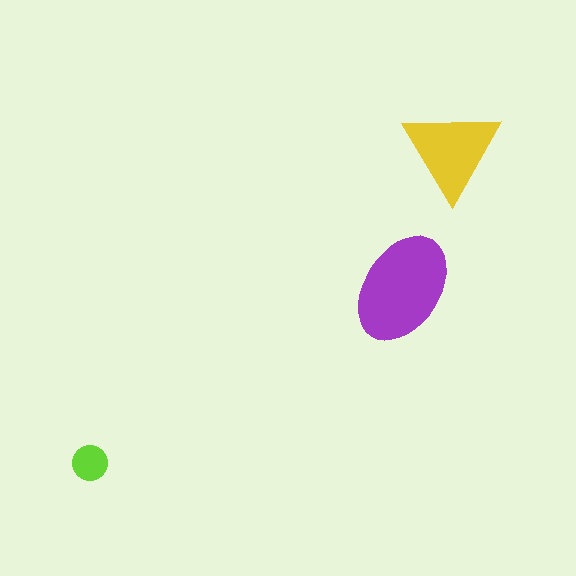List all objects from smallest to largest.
The lime circle, the yellow triangle, the purple ellipse.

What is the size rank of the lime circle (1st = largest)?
3rd.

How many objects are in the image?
There are 3 objects in the image.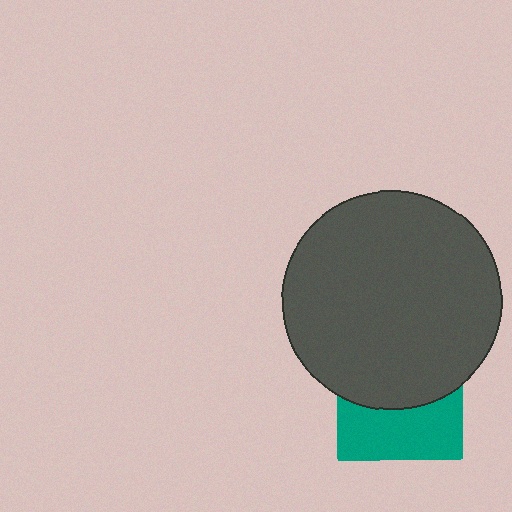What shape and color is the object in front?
The object in front is a dark gray circle.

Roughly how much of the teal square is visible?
A small part of it is visible (roughly 45%).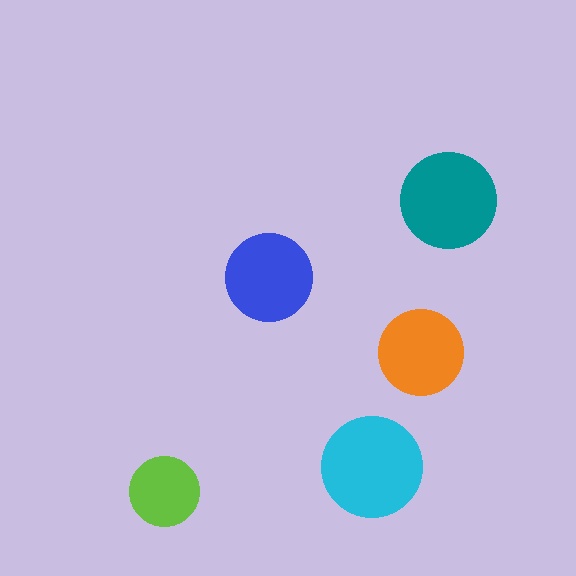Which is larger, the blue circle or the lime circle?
The blue one.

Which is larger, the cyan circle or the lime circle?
The cyan one.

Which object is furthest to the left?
The lime circle is leftmost.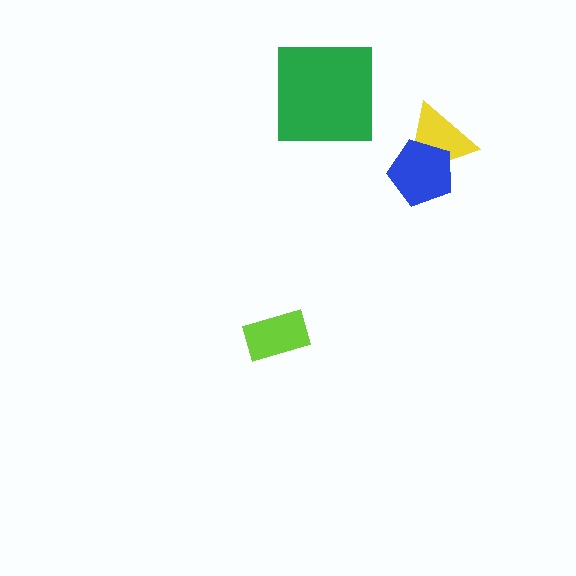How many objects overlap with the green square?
0 objects overlap with the green square.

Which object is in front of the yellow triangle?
The blue pentagon is in front of the yellow triangle.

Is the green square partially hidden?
No, no other shape covers it.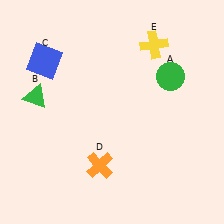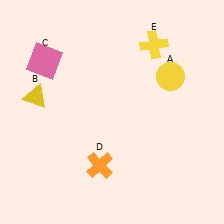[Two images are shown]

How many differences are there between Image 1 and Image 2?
There are 3 differences between the two images.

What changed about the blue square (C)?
In Image 1, C is blue. In Image 2, it changed to pink.